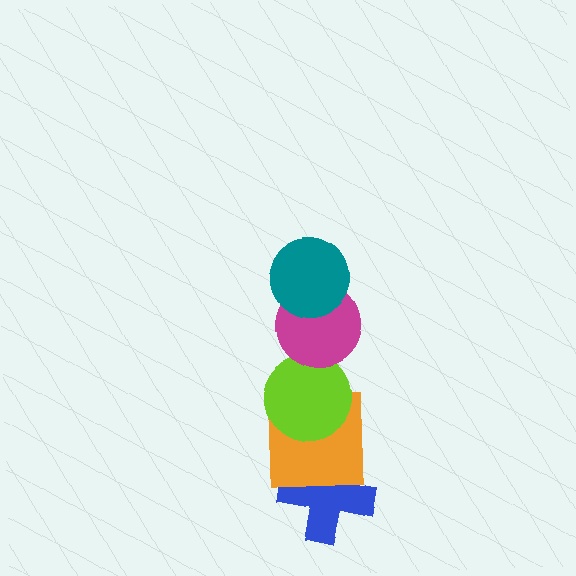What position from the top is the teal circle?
The teal circle is 1st from the top.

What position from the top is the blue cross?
The blue cross is 5th from the top.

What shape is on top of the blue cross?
The orange square is on top of the blue cross.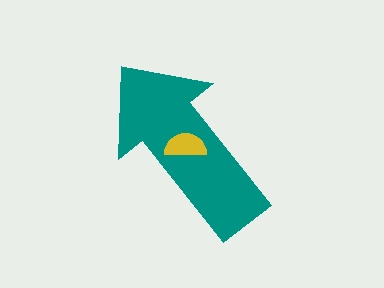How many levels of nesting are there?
2.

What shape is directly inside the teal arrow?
The yellow semicircle.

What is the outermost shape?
The teal arrow.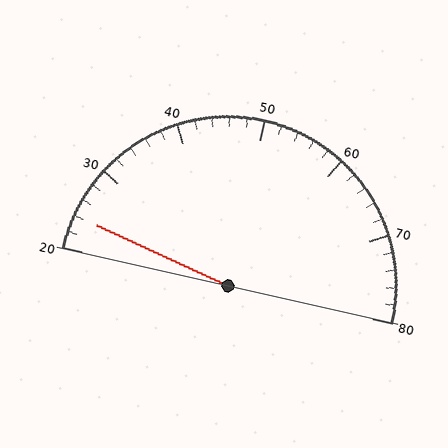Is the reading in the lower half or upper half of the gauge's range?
The reading is in the lower half of the range (20 to 80).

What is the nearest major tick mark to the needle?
The nearest major tick mark is 20.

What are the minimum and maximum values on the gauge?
The gauge ranges from 20 to 80.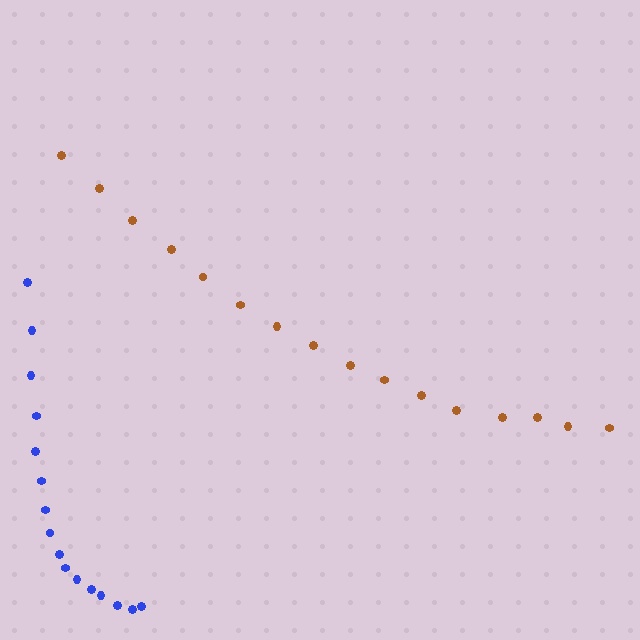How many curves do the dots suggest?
There are 2 distinct paths.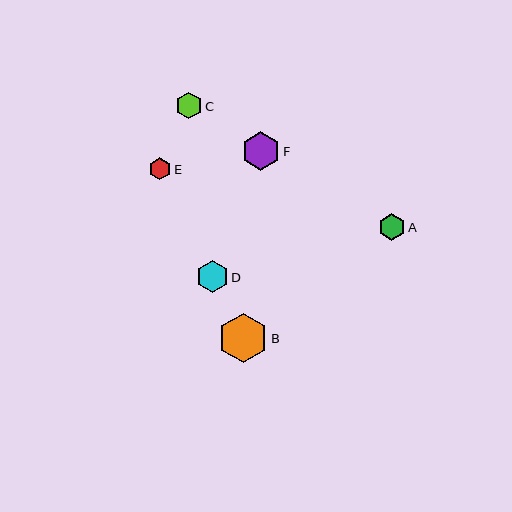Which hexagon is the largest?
Hexagon B is the largest with a size of approximately 49 pixels.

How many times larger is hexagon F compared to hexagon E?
Hexagon F is approximately 1.8 times the size of hexagon E.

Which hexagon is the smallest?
Hexagon E is the smallest with a size of approximately 22 pixels.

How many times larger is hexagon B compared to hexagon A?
Hexagon B is approximately 1.8 times the size of hexagon A.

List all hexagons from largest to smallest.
From largest to smallest: B, F, D, A, C, E.